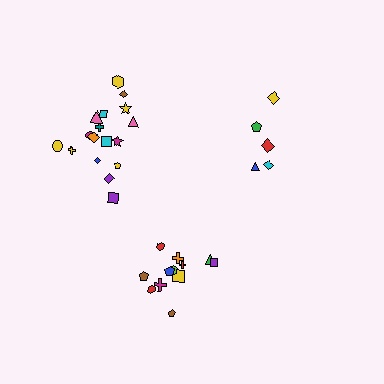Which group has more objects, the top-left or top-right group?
The top-left group.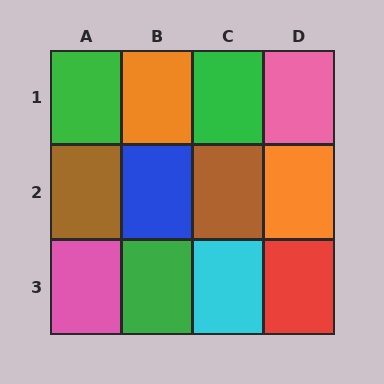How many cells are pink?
2 cells are pink.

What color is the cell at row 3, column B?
Green.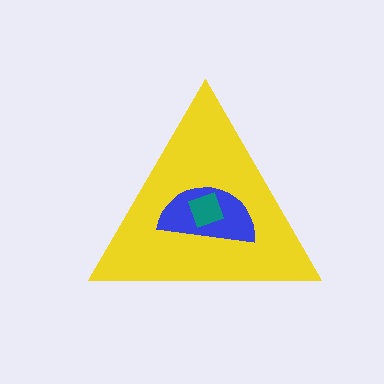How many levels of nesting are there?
3.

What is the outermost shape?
The yellow triangle.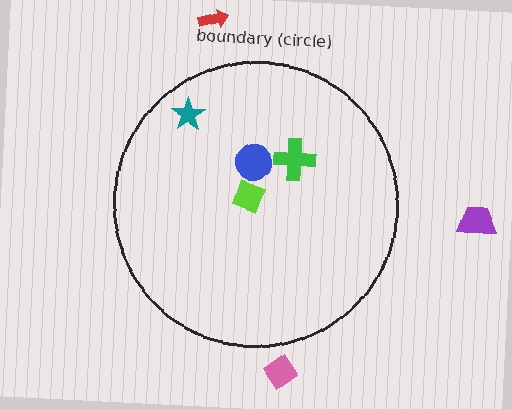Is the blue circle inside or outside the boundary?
Inside.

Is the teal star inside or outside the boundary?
Inside.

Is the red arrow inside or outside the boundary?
Outside.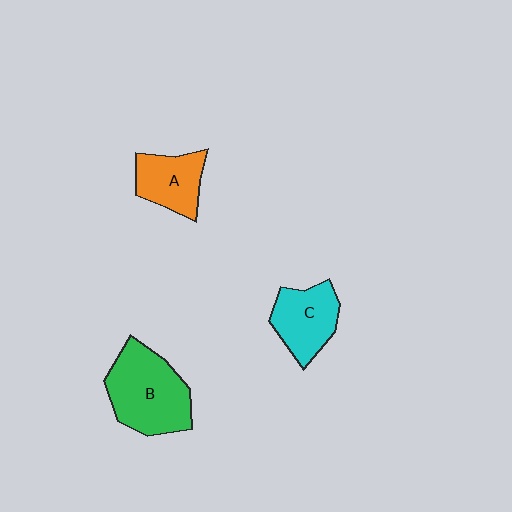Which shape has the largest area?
Shape B (green).